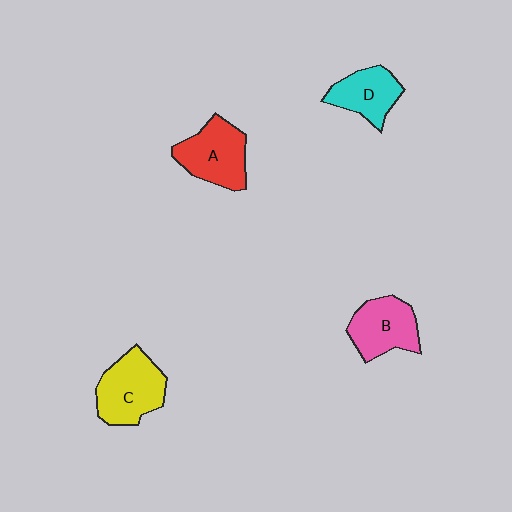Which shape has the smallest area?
Shape D (cyan).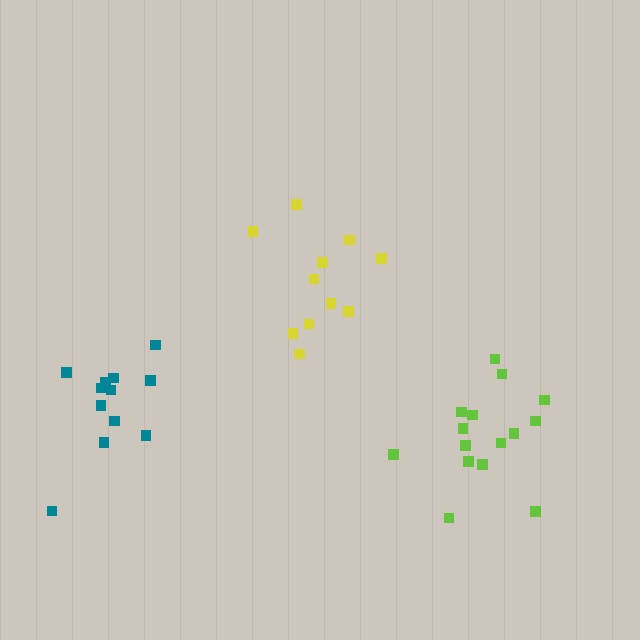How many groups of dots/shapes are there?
There are 3 groups.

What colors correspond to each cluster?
The clusters are colored: teal, yellow, lime.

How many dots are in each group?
Group 1: 12 dots, Group 2: 11 dots, Group 3: 15 dots (38 total).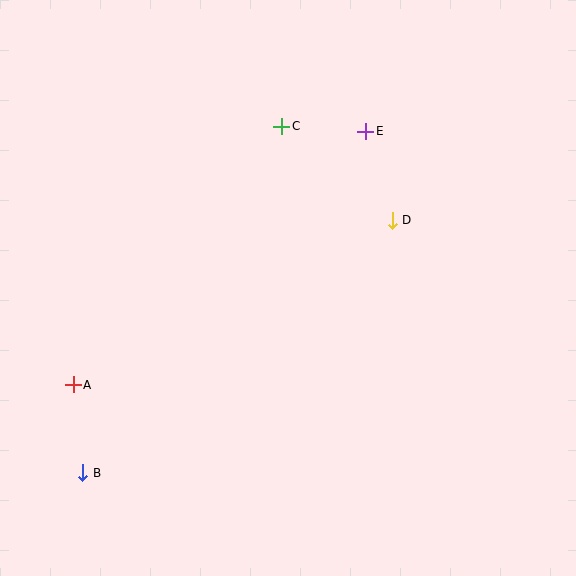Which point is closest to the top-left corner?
Point C is closest to the top-left corner.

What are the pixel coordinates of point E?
Point E is at (366, 131).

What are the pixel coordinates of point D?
Point D is at (392, 220).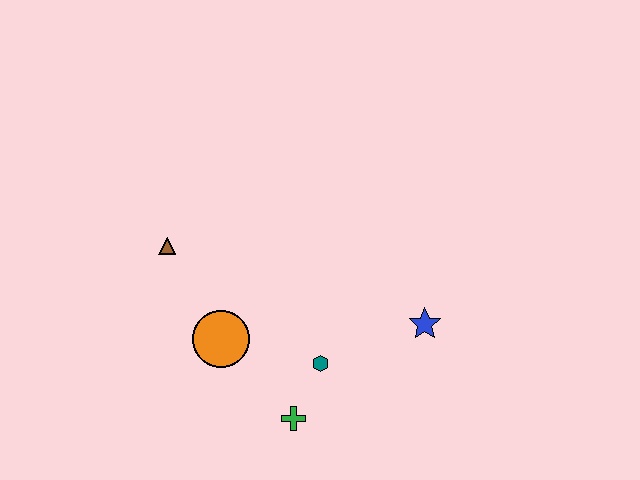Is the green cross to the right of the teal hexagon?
No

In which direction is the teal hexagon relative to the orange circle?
The teal hexagon is to the right of the orange circle.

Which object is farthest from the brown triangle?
The blue star is farthest from the brown triangle.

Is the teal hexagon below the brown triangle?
Yes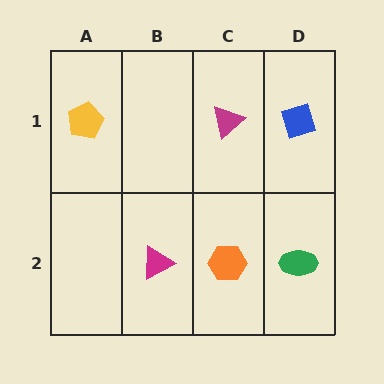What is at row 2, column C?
An orange hexagon.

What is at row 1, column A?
A yellow pentagon.